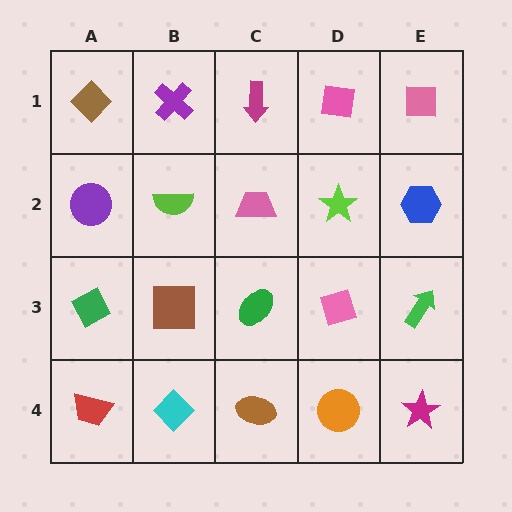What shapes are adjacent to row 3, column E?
A blue hexagon (row 2, column E), a magenta star (row 4, column E), a pink diamond (row 3, column D).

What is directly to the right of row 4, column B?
A brown ellipse.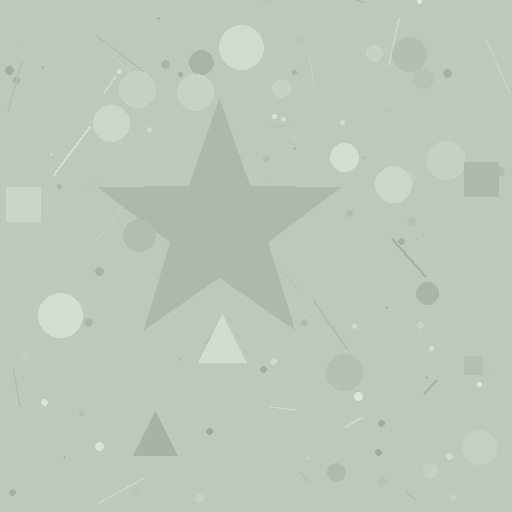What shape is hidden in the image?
A star is hidden in the image.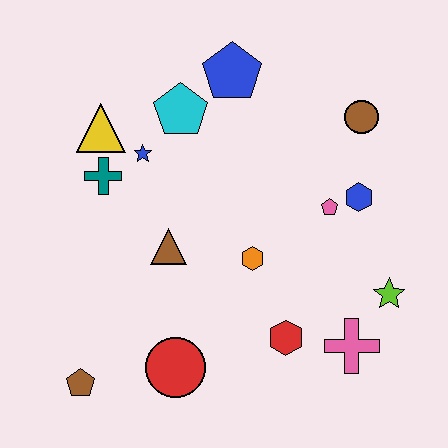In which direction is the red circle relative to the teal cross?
The red circle is below the teal cross.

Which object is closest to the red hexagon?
The pink cross is closest to the red hexagon.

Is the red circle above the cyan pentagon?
No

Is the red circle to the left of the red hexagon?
Yes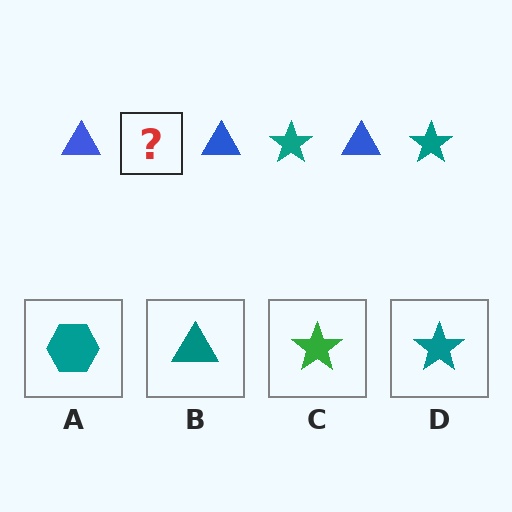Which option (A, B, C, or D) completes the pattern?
D.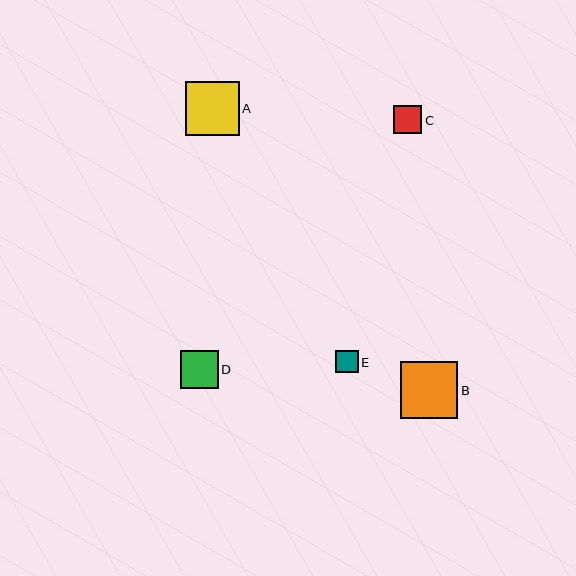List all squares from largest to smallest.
From largest to smallest: B, A, D, C, E.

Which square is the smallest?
Square E is the smallest with a size of approximately 22 pixels.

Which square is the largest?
Square B is the largest with a size of approximately 57 pixels.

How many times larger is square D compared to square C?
Square D is approximately 1.4 times the size of square C.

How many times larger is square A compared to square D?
Square A is approximately 1.4 times the size of square D.